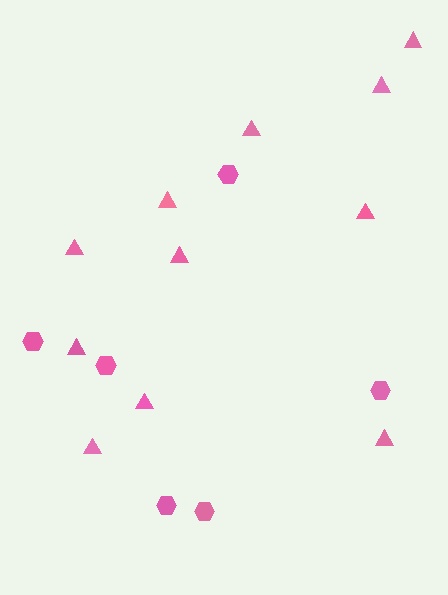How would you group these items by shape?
There are 2 groups: one group of hexagons (6) and one group of triangles (11).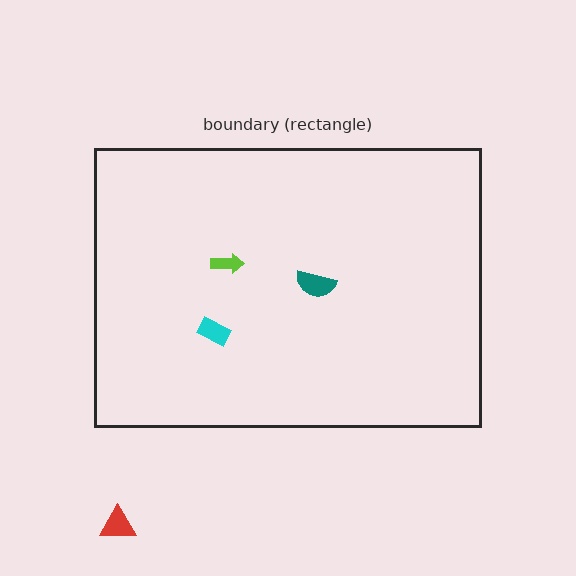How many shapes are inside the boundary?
3 inside, 1 outside.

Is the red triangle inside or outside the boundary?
Outside.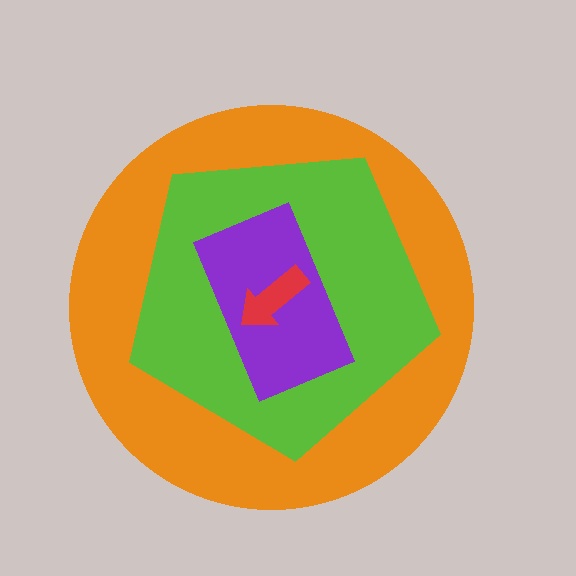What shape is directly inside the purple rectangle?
The red arrow.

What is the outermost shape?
The orange circle.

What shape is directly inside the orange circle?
The lime pentagon.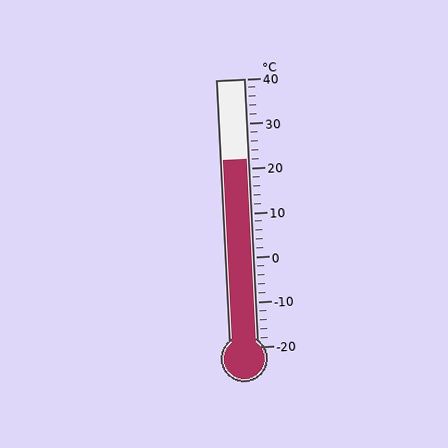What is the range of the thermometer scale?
The thermometer scale ranges from -20°C to 40°C.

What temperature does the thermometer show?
The thermometer shows approximately 22°C.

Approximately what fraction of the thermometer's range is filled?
The thermometer is filled to approximately 70% of its range.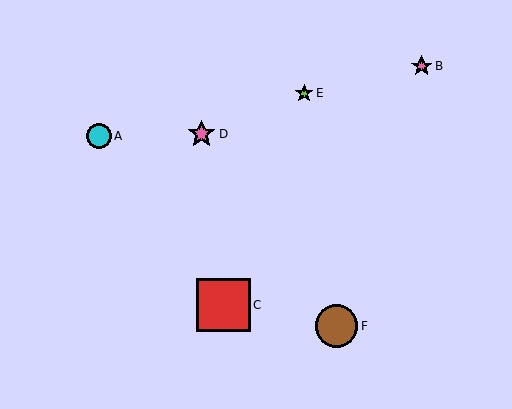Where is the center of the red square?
The center of the red square is at (224, 305).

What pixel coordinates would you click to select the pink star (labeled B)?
Click at (421, 66) to select the pink star B.